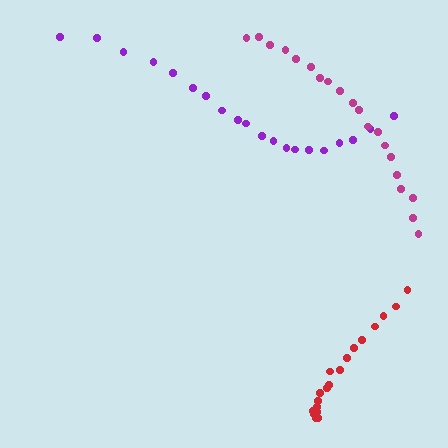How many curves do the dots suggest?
There are 3 distinct paths.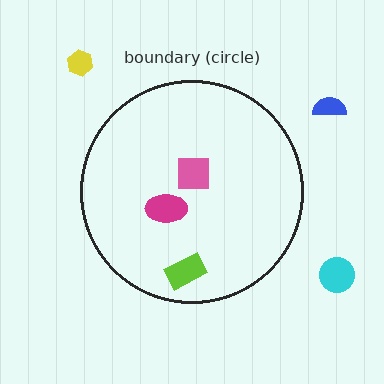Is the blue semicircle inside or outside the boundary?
Outside.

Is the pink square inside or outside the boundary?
Inside.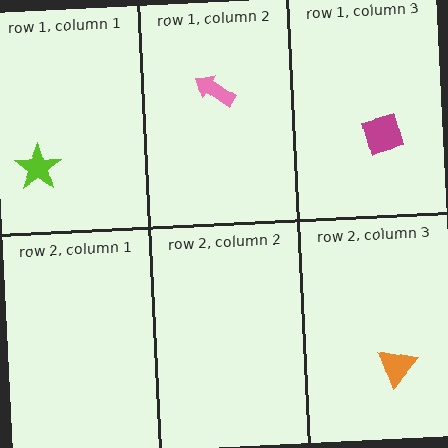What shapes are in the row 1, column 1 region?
The lime star.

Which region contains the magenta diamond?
The row 1, column 3 region.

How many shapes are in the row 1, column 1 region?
1.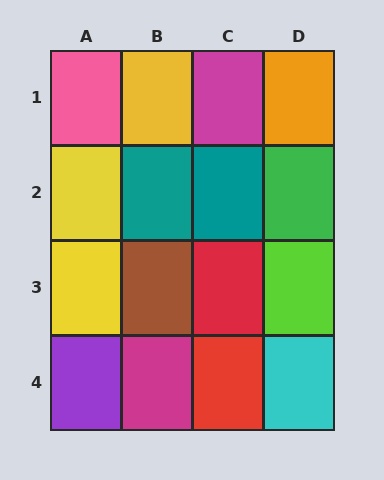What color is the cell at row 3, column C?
Red.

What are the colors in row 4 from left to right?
Purple, magenta, red, cyan.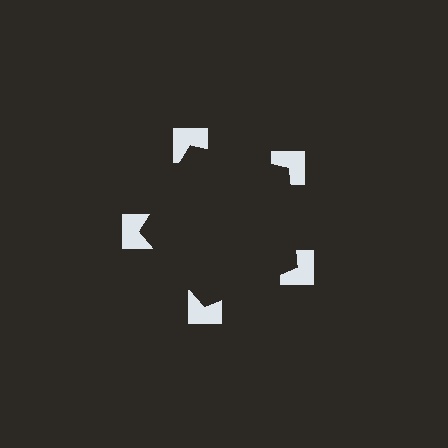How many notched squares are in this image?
There are 5 — one at each vertex of the illusory pentagon.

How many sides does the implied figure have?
5 sides.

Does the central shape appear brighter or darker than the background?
It typically appears slightly darker than the background, even though no actual brightness change is drawn.